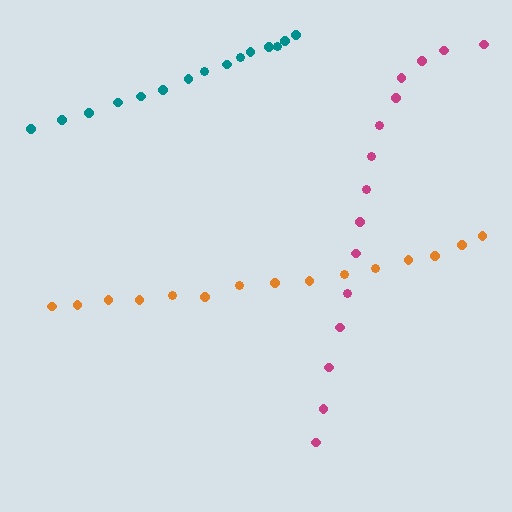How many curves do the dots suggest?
There are 3 distinct paths.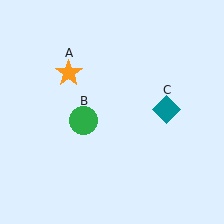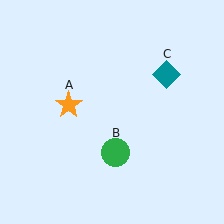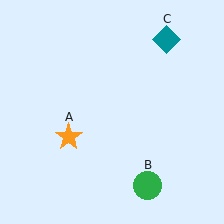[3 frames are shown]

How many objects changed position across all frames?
3 objects changed position: orange star (object A), green circle (object B), teal diamond (object C).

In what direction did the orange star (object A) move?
The orange star (object A) moved down.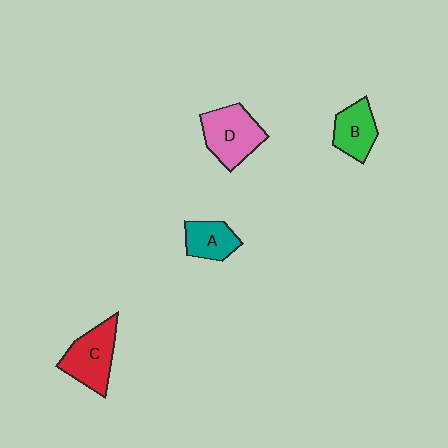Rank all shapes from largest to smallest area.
From largest to smallest: D (pink), C (red), B (green), A (teal).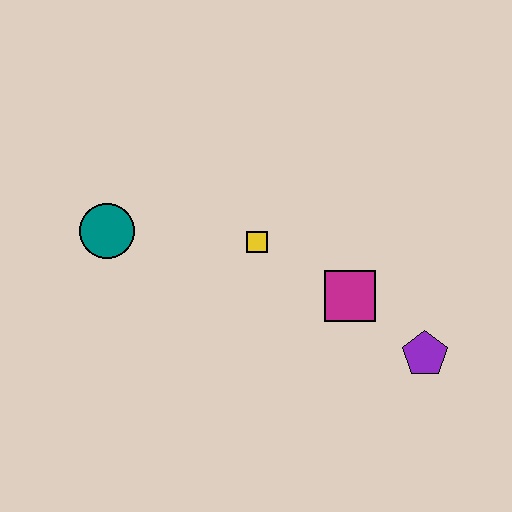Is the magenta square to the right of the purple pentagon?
No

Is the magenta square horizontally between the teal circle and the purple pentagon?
Yes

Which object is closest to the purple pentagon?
The magenta square is closest to the purple pentagon.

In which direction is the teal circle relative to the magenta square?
The teal circle is to the left of the magenta square.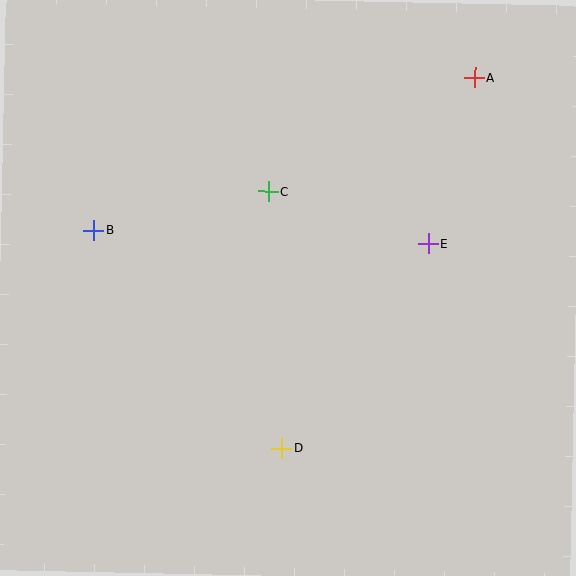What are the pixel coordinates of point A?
Point A is at (475, 78).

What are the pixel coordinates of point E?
Point E is at (428, 244).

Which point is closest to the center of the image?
Point C at (268, 191) is closest to the center.